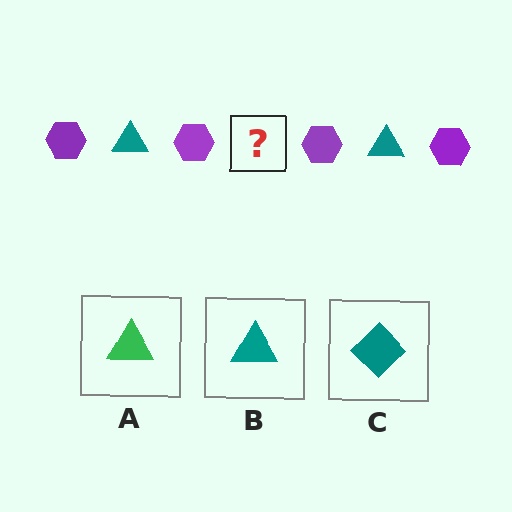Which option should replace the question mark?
Option B.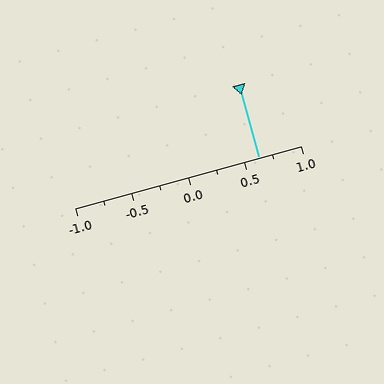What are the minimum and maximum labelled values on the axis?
The axis runs from -1.0 to 1.0.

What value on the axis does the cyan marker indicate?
The marker indicates approximately 0.62.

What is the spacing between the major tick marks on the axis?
The major ticks are spaced 0.5 apart.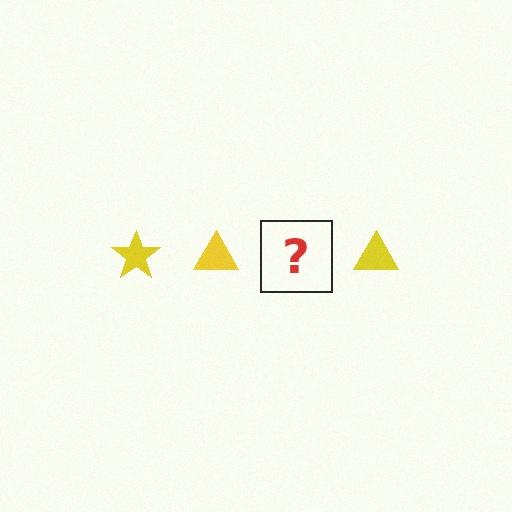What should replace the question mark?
The question mark should be replaced with a yellow star.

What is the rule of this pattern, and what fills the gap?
The rule is that the pattern cycles through star, triangle shapes in yellow. The gap should be filled with a yellow star.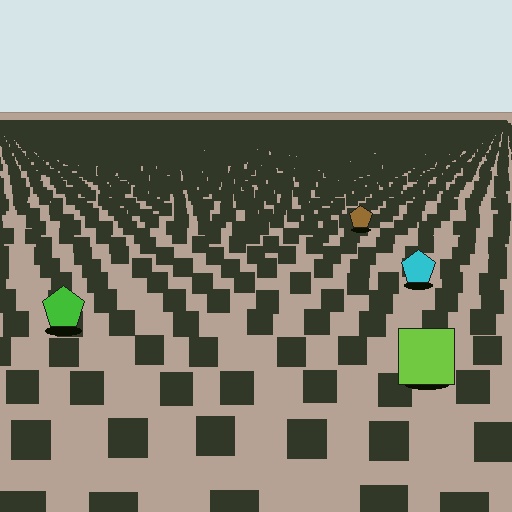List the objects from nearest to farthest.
From nearest to farthest: the lime square, the green pentagon, the cyan pentagon, the brown pentagon.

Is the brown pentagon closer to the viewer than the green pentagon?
No. The green pentagon is closer — you can tell from the texture gradient: the ground texture is coarser near it.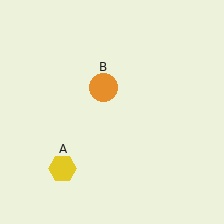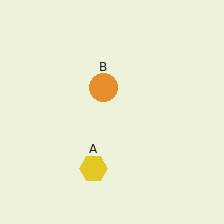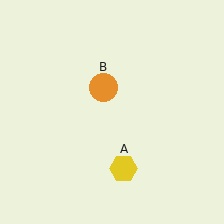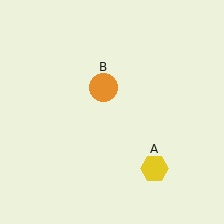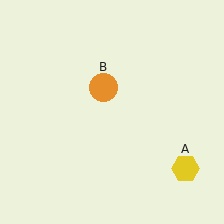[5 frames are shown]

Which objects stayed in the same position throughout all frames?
Orange circle (object B) remained stationary.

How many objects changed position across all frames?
1 object changed position: yellow hexagon (object A).